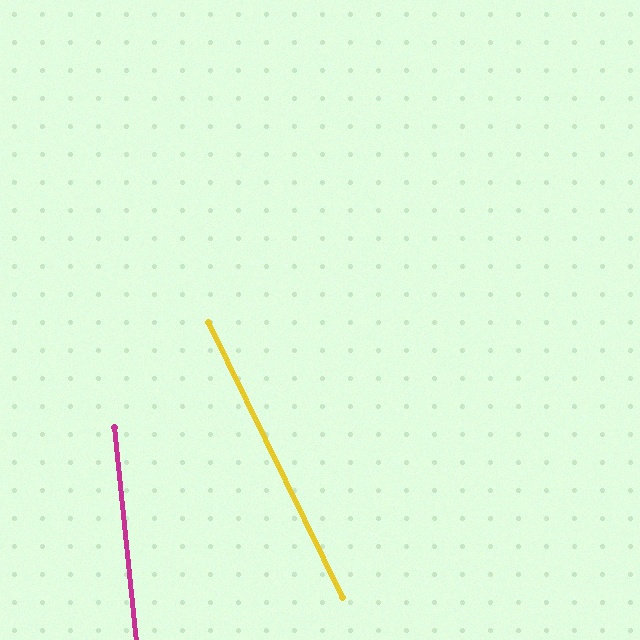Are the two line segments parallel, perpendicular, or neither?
Neither parallel nor perpendicular — they differ by about 20°.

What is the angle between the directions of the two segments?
Approximately 20 degrees.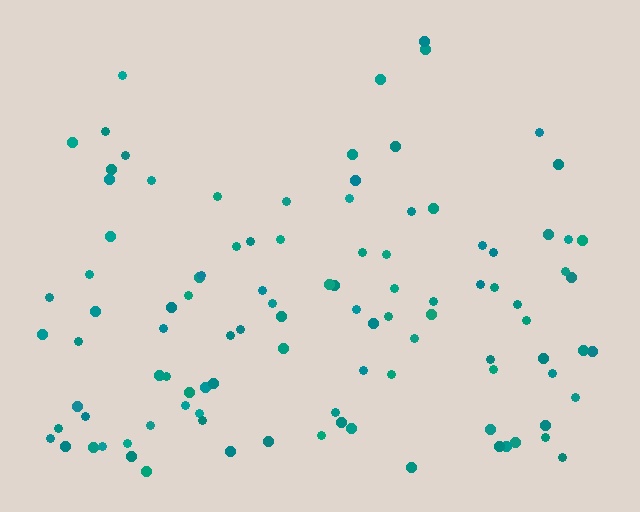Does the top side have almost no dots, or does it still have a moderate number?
Still a moderate number, just noticeably fewer than the bottom.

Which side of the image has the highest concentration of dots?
The bottom.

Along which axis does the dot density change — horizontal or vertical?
Vertical.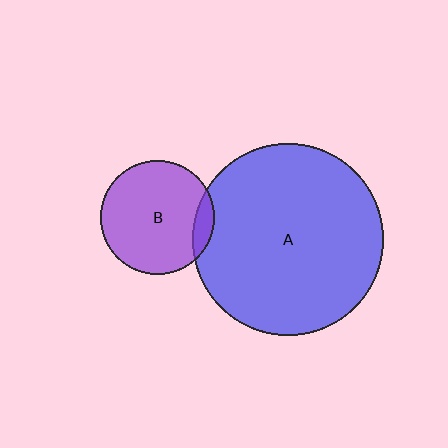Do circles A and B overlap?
Yes.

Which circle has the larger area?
Circle A (blue).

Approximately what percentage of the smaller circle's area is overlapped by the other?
Approximately 10%.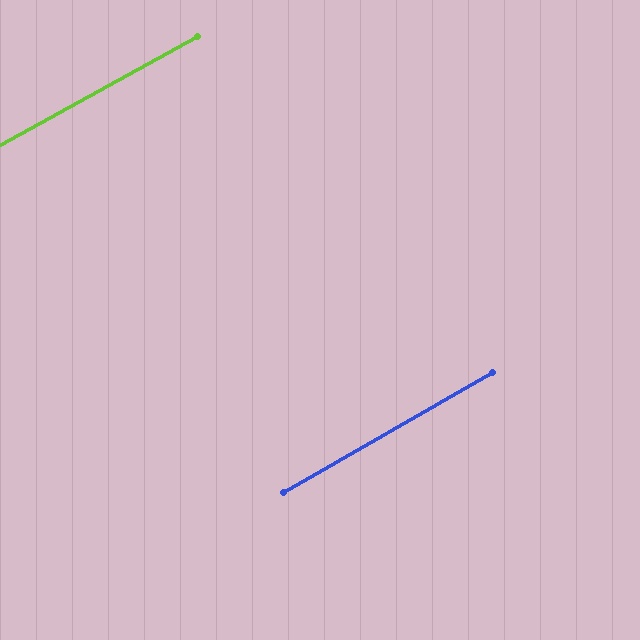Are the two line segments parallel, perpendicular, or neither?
Parallel — their directions differ by only 1.2°.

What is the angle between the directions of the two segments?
Approximately 1 degree.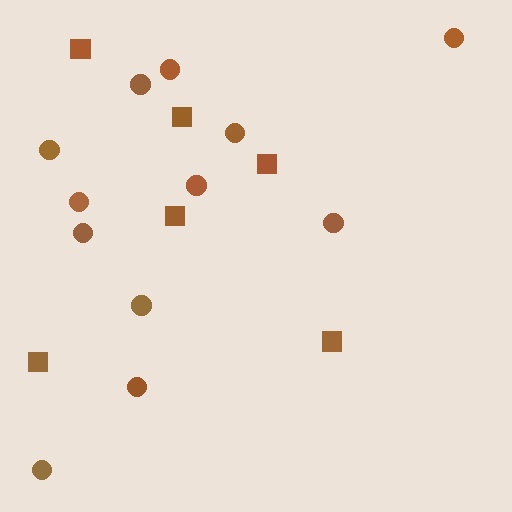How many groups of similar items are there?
There are 2 groups: one group of circles (12) and one group of squares (6).